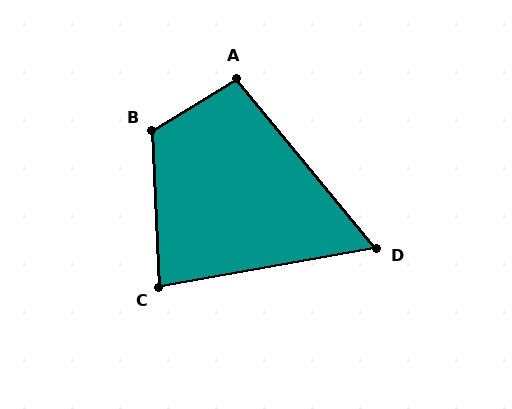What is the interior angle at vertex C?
Approximately 83 degrees (acute).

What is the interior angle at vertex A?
Approximately 97 degrees (obtuse).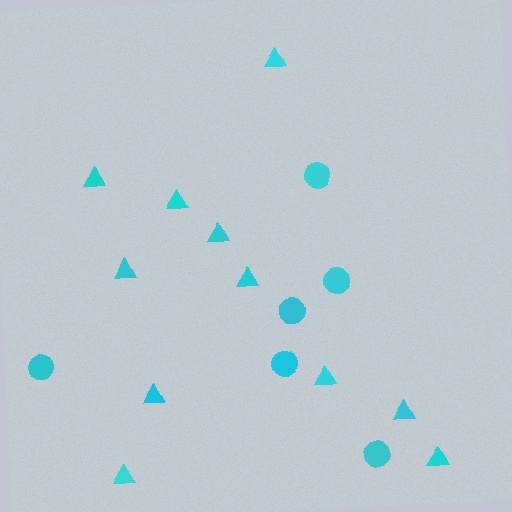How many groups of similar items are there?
There are 2 groups: one group of triangles (11) and one group of circles (6).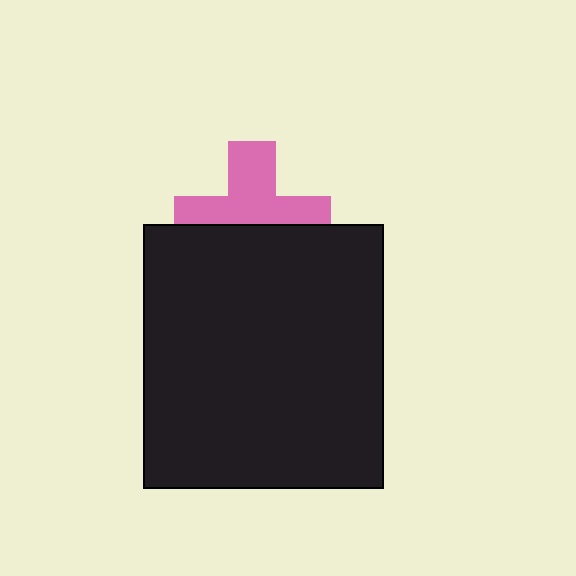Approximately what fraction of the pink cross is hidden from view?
Roughly 45% of the pink cross is hidden behind the black rectangle.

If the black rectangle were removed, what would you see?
You would see the complete pink cross.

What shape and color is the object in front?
The object in front is a black rectangle.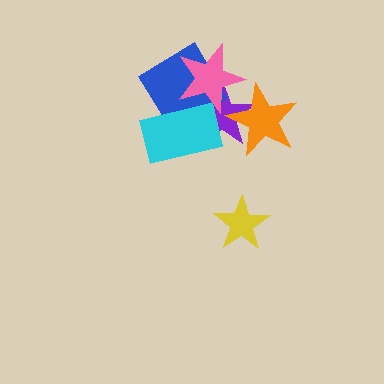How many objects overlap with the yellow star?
0 objects overlap with the yellow star.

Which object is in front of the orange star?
The pink star is in front of the orange star.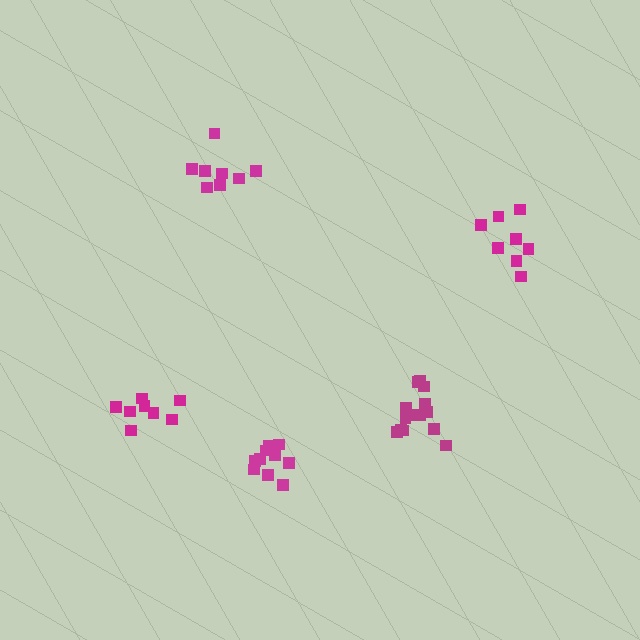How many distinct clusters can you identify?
There are 5 distinct clusters.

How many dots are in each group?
Group 1: 14 dots, Group 2: 8 dots, Group 3: 8 dots, Group 4: 10 dots, Group 5: 8 dots (48 total).